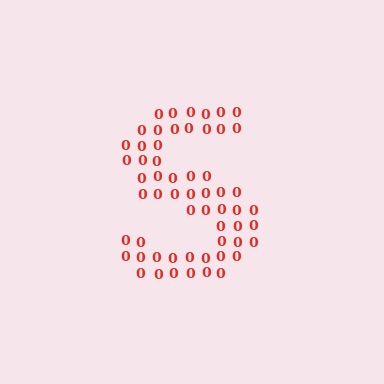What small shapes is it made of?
It is made of small digit 0's.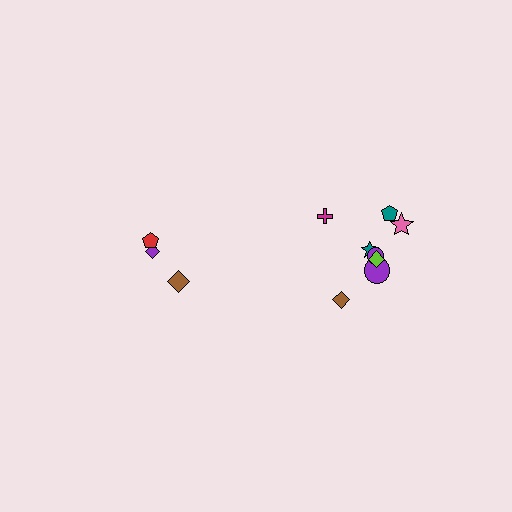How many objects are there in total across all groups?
There are 11 objects.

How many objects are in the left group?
There are 3 objects.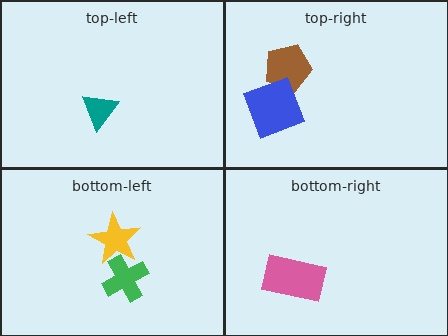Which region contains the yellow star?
The bottom-left region.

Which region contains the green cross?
The bottom-left region.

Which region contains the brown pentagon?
The top-right region.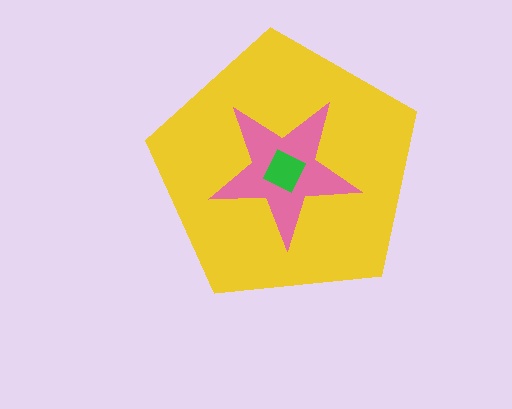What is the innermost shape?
The green diamond.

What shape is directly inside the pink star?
The green diamond.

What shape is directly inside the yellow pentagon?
The pink star.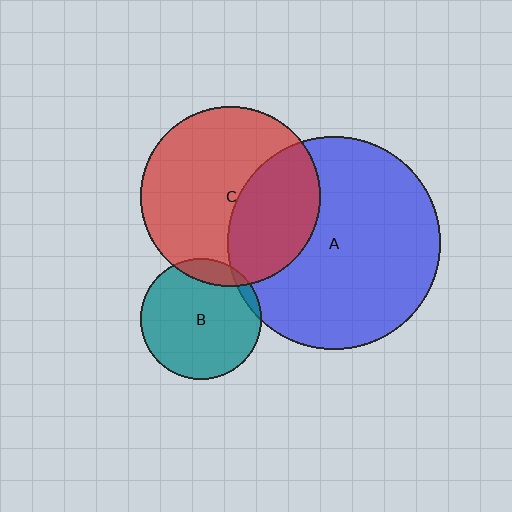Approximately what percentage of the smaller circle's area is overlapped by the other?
Approximately 10%.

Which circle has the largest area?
Circle A (blue).